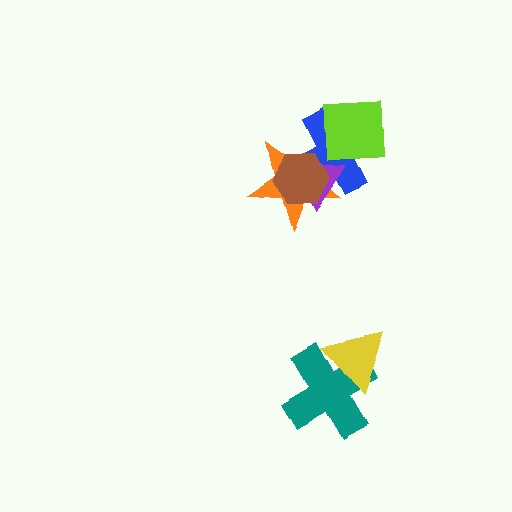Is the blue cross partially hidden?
Yes, it is partially covered by another shape.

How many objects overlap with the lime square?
1 object overlaps with the lime square.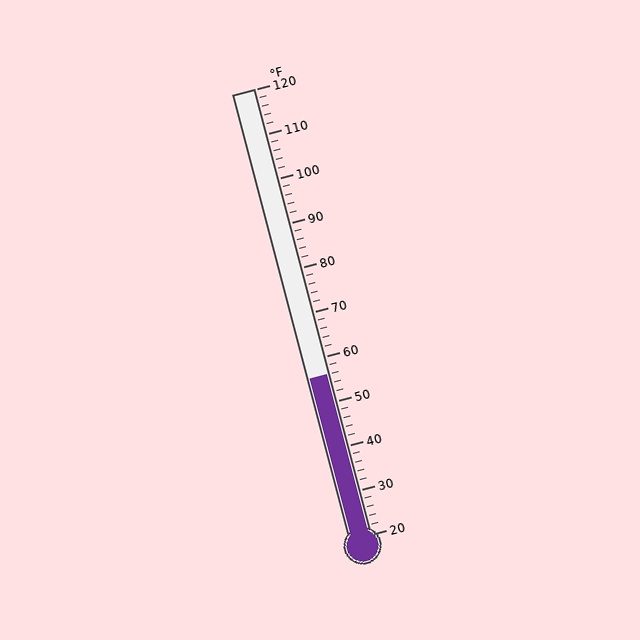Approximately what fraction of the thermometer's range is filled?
The thermometer is filled to approximately 35% of its range.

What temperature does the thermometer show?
The thermometer shows approximately 56°F.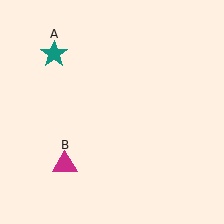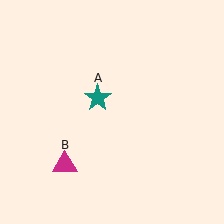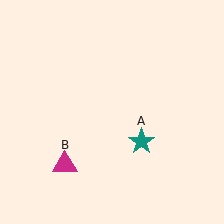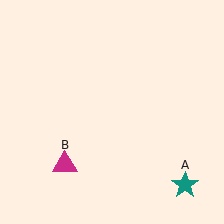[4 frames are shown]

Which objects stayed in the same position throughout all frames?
Magenta triangle (object B) remained stationary.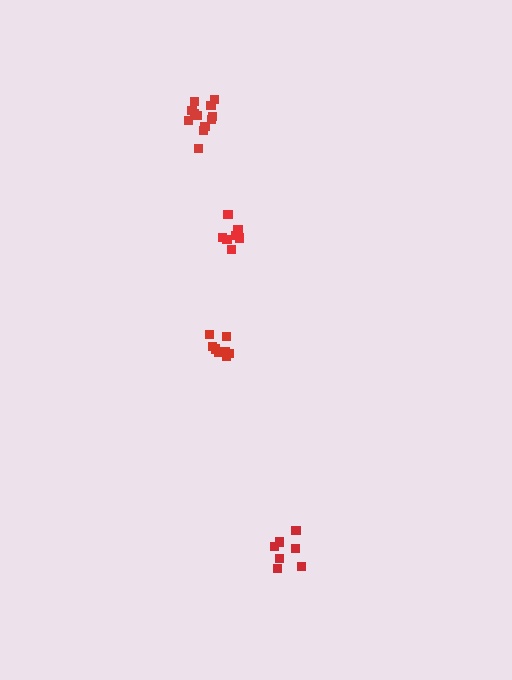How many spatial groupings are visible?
There are 4 spatial groupings.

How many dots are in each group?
Group 1: 7 dots, Group 2: 10 dots, Group 3: 7 dots, Group 4: 12 dots (36 total).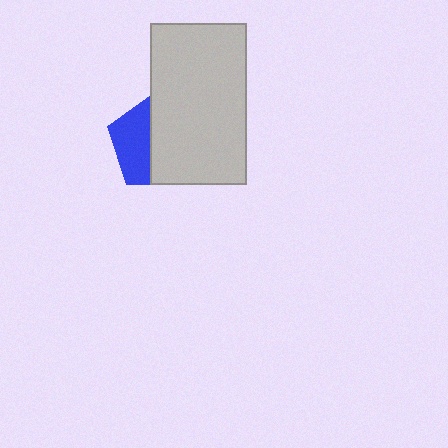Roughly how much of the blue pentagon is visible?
A small part of it is visible (roughly 39%).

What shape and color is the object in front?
The object in front is a light gray rectangle.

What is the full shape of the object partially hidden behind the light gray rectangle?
The partially hidden object is a blue pentagon.